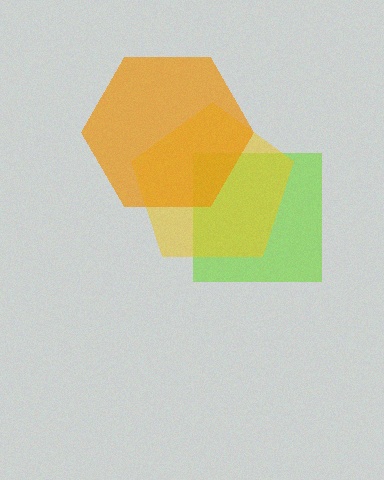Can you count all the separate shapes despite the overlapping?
Yes, there are 3 separate shapes.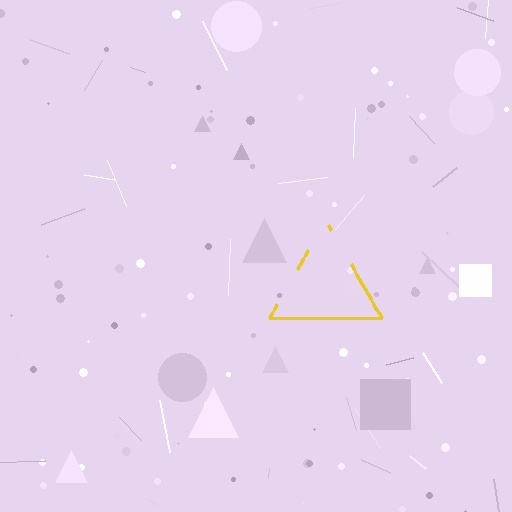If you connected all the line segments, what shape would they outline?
They would outline a triangle.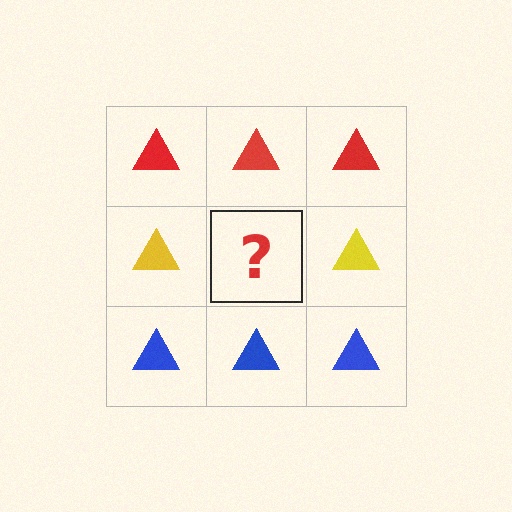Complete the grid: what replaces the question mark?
The question mark should be replaced with a yellow triangle.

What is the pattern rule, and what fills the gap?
The rule is that each row has a consistent color. The gap should be filled with a yellow triangle.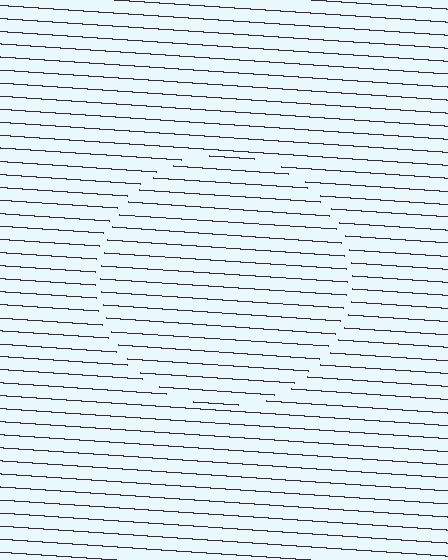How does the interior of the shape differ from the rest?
The interior of the shape contains the same grating, shifted by half a period — the contour is defined by the phase discontinuity where line-ends from the inner and outer gratings abut.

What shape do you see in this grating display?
An illusory circle. The interior of the shape contains the same grating, shifted by half a period — the contour is defined by the phase discontinuity where line-ends from the inner and outer gratings abut.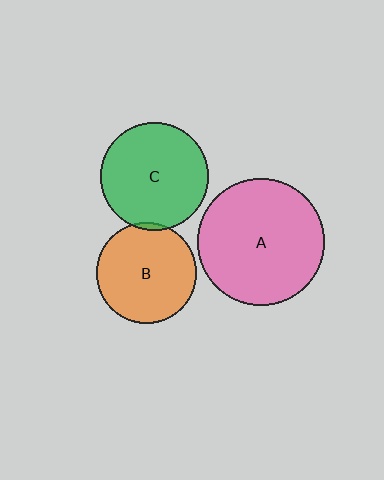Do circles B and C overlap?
Yes.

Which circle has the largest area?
Circle A (pink).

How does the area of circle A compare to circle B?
Approximately 1.6 times.